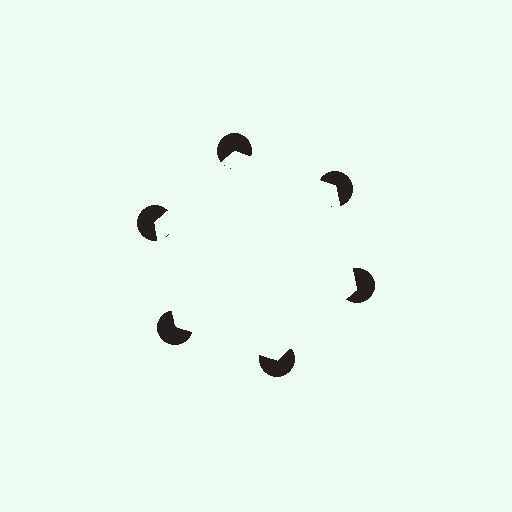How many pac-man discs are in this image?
There are 6 — one at each vertex of the illusory hexagon.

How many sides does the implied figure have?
6 sides.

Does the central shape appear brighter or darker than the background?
It typically appears slightly brighter than the background, even though no actual brightness change is drawn.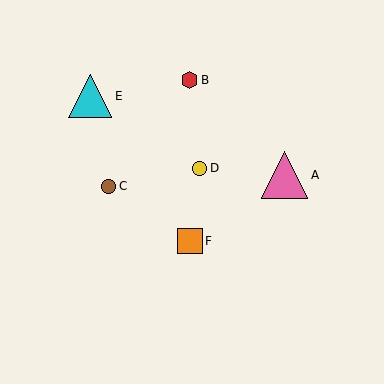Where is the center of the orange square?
The center of the orange square is at (190, 241).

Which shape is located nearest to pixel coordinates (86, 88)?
The cyan triangle (labeled E) at (90, 96) is nearest to that location.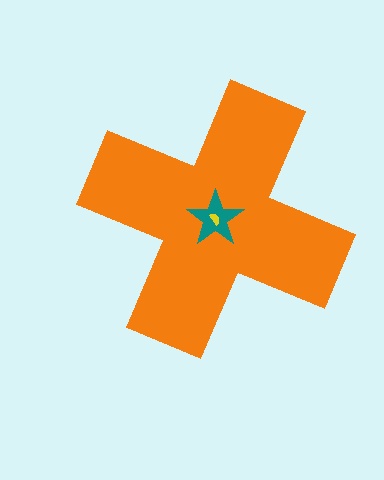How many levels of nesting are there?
3.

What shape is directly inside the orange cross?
The teal star.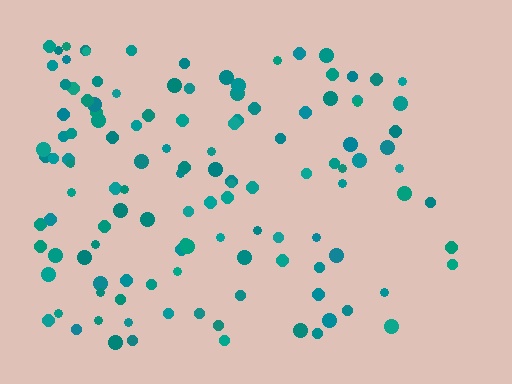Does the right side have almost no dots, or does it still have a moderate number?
Still a moderate number, just noticeably fewer than the left.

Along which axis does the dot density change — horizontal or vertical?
Horizontal.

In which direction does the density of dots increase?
From right to left, with the left side densest.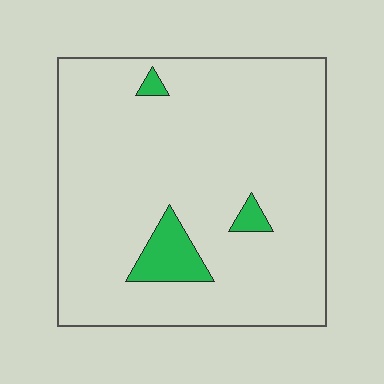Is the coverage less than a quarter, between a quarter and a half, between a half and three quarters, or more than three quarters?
Less than a quarter.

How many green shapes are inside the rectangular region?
3.